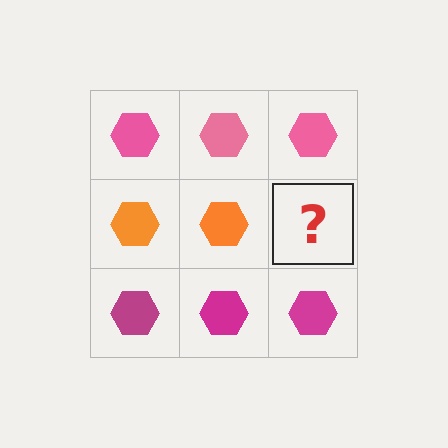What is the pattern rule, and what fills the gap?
The rule is that each row has a consistent color. The gap should be filled with an orange hexagon.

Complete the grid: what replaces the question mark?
The question mark should be replaced with an orange hexagon.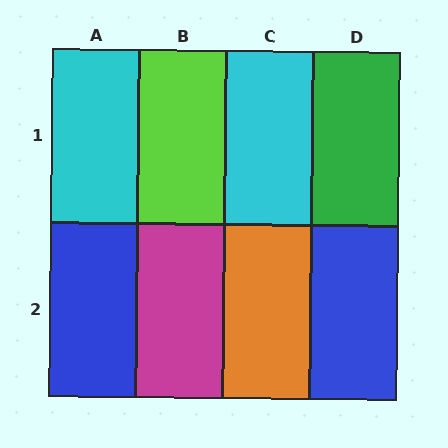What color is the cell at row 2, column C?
Orange.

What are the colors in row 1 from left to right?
Cyan, lime, cyan, green.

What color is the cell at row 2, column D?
Blue.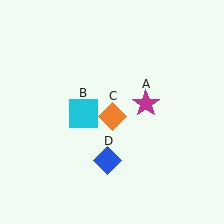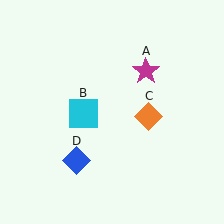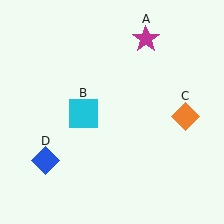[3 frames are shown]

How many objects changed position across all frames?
3 objects changed position: magenta star (object A), orange diamond (object C), blue diamond (object D).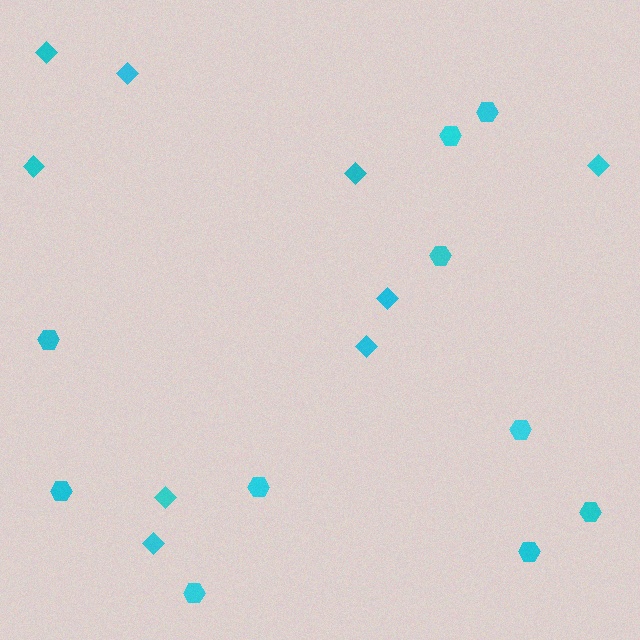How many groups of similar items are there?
There are 2 groups: one group of hexagons (10) and one group of diamonds (9).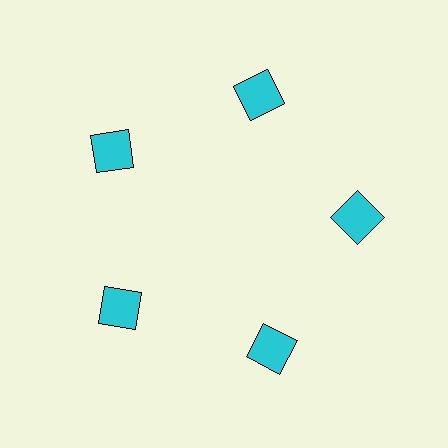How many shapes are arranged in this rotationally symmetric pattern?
There are 5 shapes, arranged in 5 groups of 1.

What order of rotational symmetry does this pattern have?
This pattern has 5-fold rotational symmetry.